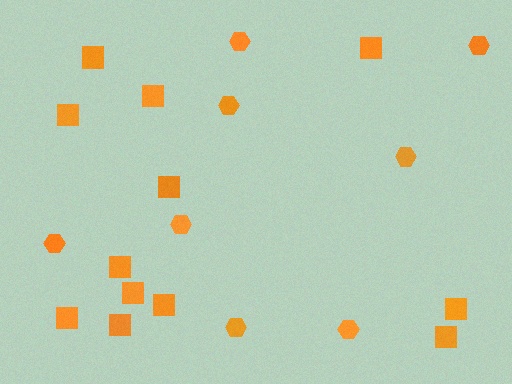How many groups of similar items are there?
There are 2 groups: one group of squares (12) and one group of hexagons (8).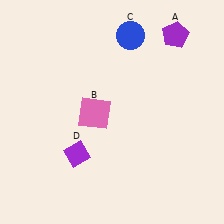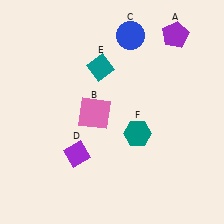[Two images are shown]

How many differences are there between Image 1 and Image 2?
There are 2 differences between the two images.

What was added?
A teal diamond (E), a teal hexagon (F) were added in Image 2.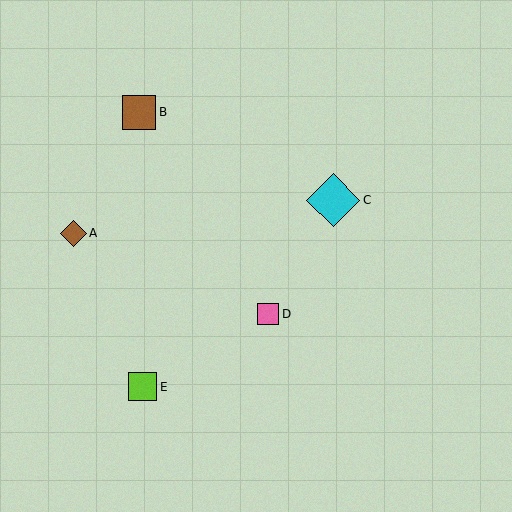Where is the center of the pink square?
The center of the pink square is at (268, 314).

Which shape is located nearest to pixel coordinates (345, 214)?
The cyan diamond (labeled C) at (333, 200) is nearest to that location.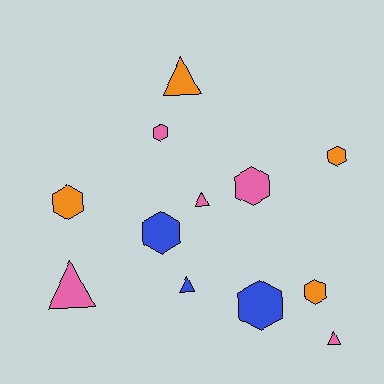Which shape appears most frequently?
Hexagon, with 7 objects.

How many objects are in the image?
There are 12 objects.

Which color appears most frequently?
Pink, with 5 objects.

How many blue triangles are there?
There is 1 blue triangle.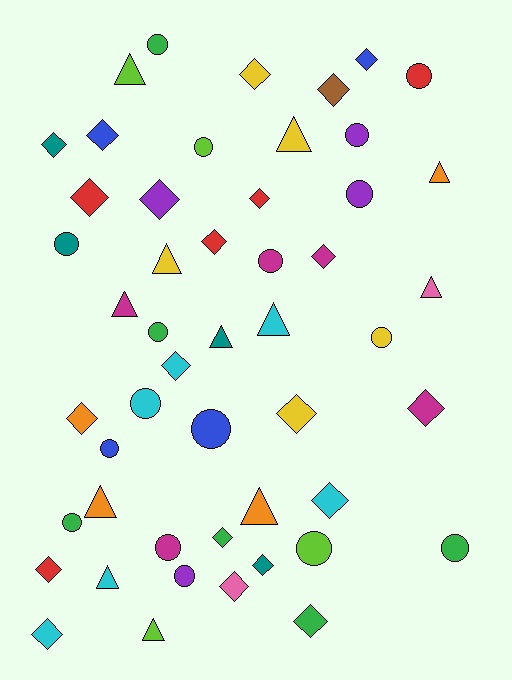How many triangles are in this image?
There are 12 triangles.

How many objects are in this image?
There are 50 objects.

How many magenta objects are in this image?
There are 5 magenta objects.